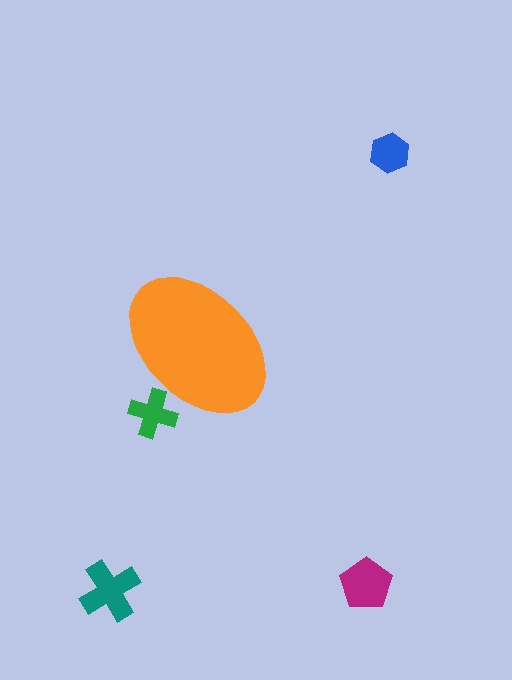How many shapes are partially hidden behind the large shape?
1 shape is partially hidden.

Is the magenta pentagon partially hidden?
No, the magenta pentagon is fully visible.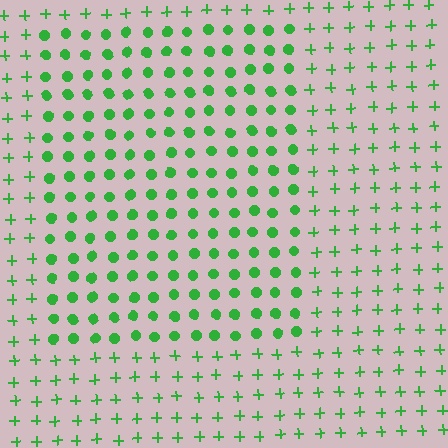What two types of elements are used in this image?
The image uses circles inside the rectangle region and plus signs outside it.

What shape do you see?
I see a rectangle.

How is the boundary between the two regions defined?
The boundary is defined by a change in element shape: circles inside vs. plus signs outside. All elements share the same color and spacing.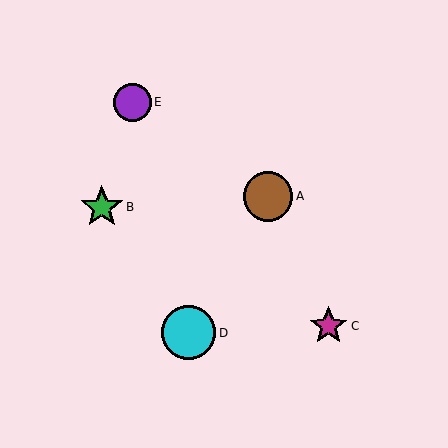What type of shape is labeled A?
Shape A is a brown circle.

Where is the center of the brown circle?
The center of the brown circle is at (268, 196).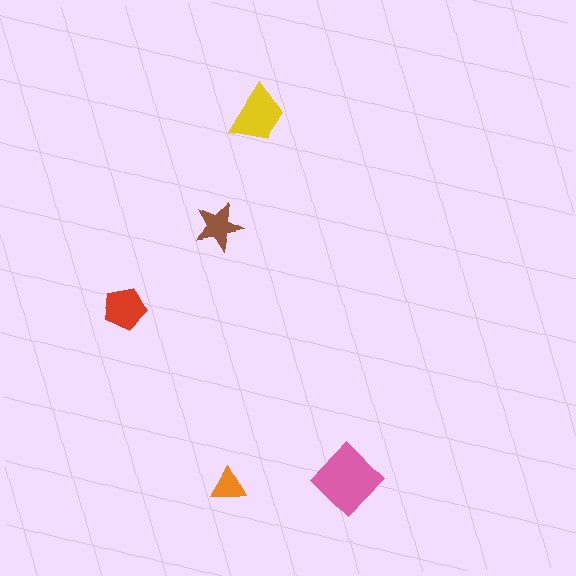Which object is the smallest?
The orange triangle.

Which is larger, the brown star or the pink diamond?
The pink diamond.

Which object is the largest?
The pink diamond.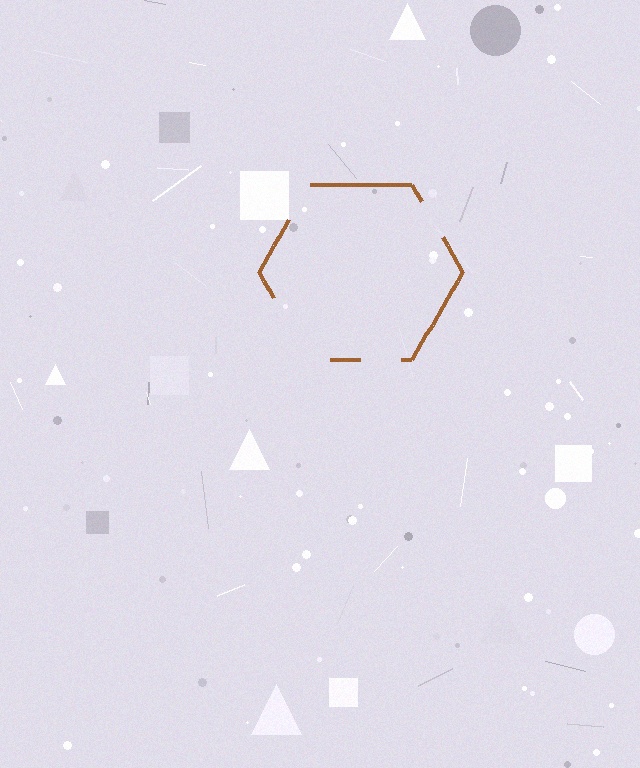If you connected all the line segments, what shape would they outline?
They would outline a hexagon.